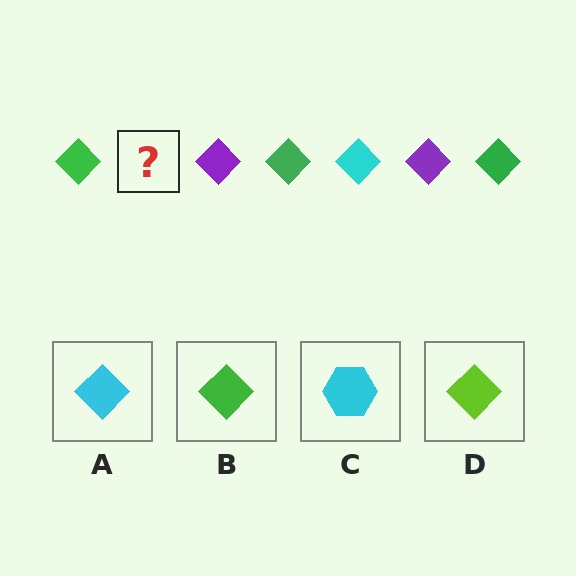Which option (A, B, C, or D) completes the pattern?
A.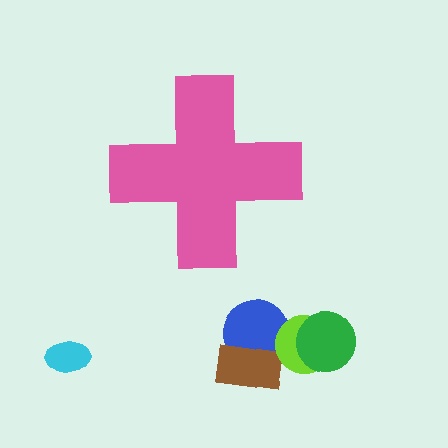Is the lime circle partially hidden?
No, the lime circle is fully visible.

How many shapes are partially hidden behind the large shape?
0 shapes are partially hidden.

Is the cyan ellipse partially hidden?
No, the cyan ellipse is fully visible.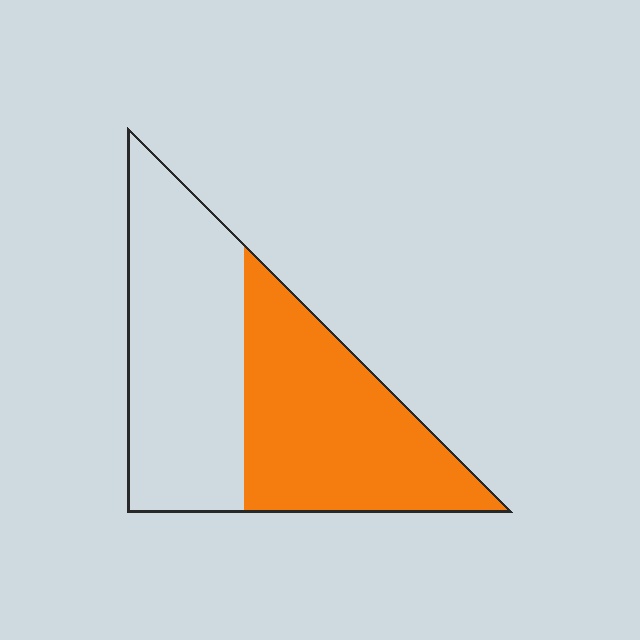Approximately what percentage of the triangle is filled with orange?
Approximately 50%.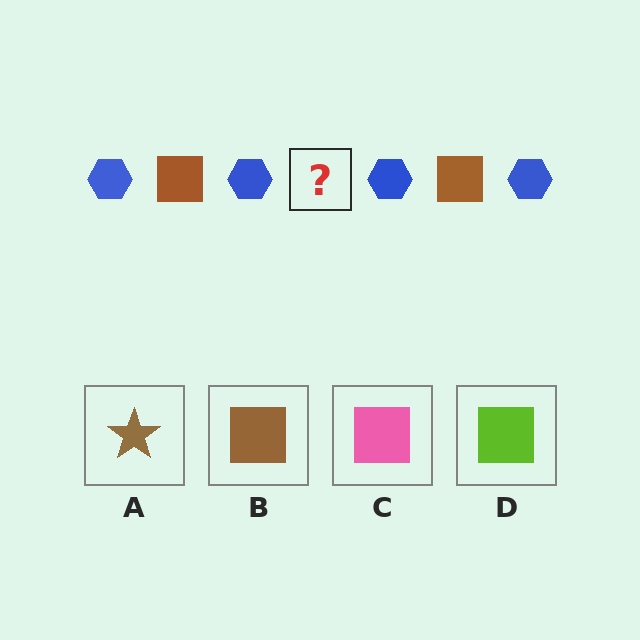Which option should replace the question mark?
Option B.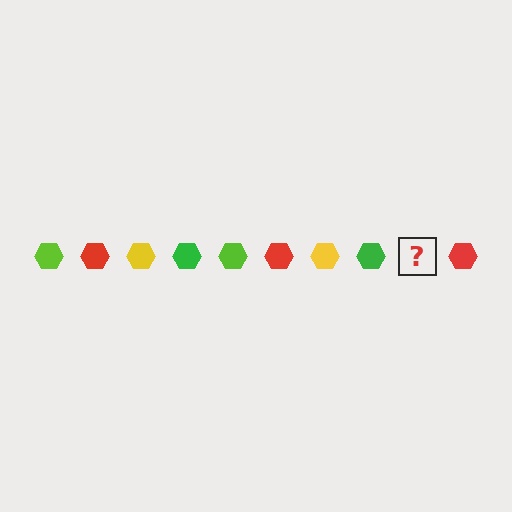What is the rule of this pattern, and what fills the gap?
The rule is that the pattern cycles through lime, red, yellow, green hexagons. The gap should be filled with a lime hexagon.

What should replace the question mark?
The question mark should be replaced with a lime hexagon.